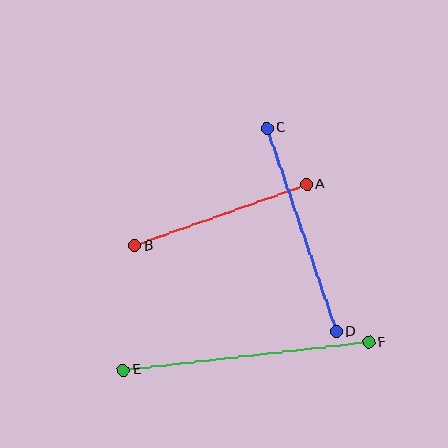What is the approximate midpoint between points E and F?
The midpoint is at approximately (246, 356) pixels.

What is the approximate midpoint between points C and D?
The midpoint is at approximately (302, 230) pixels.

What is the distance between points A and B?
The distance is approximately 183 pixels.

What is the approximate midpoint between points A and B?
The midpoint is at approximately (221, 215) pixels.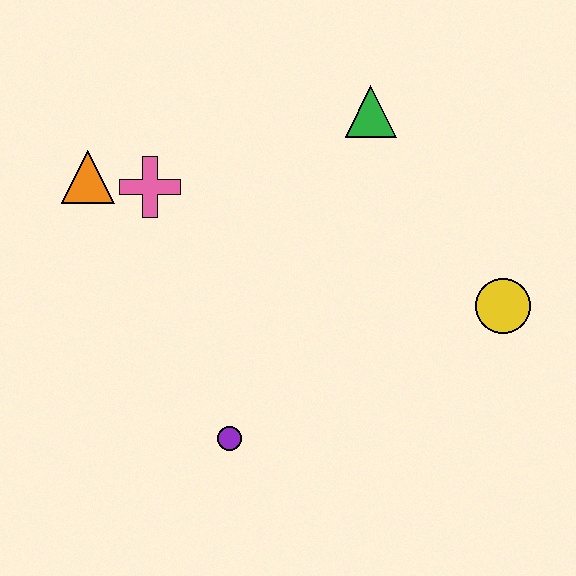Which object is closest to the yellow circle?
The green triangle is closest to the yellow circle.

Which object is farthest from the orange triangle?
The yellow circle is farthest from the orange triangle.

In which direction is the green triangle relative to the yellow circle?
The green triangle is above the yellow circle.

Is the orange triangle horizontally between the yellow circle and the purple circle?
No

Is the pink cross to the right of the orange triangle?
Yes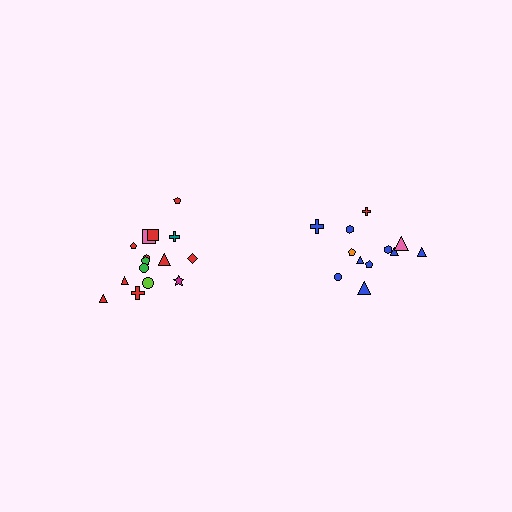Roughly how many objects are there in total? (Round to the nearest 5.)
Roughly 25 objects in total.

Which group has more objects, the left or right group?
The left group.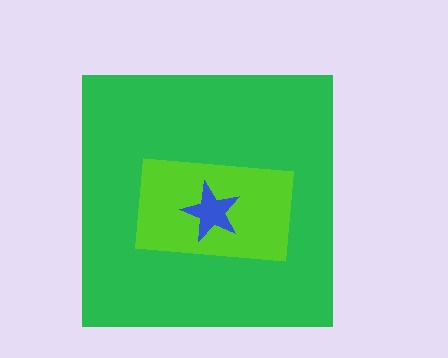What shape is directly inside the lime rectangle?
The blue star.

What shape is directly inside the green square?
The lime rectangle.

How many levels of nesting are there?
3.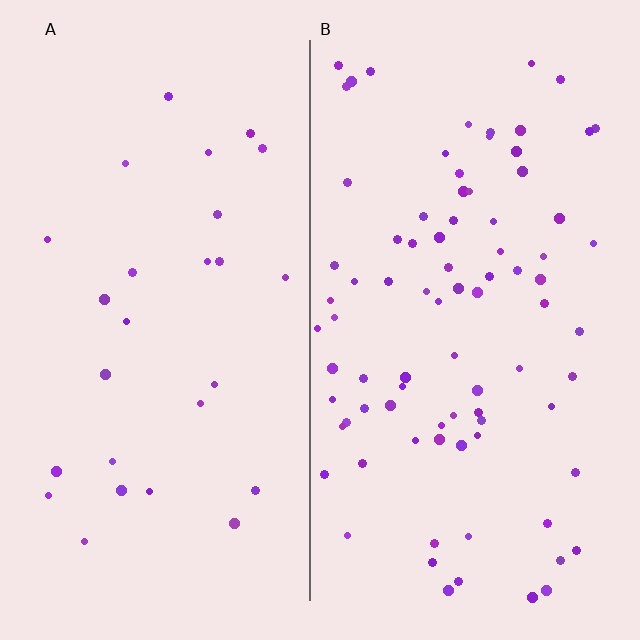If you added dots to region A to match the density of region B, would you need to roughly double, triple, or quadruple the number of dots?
Approximately triple.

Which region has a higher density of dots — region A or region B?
B (the right).